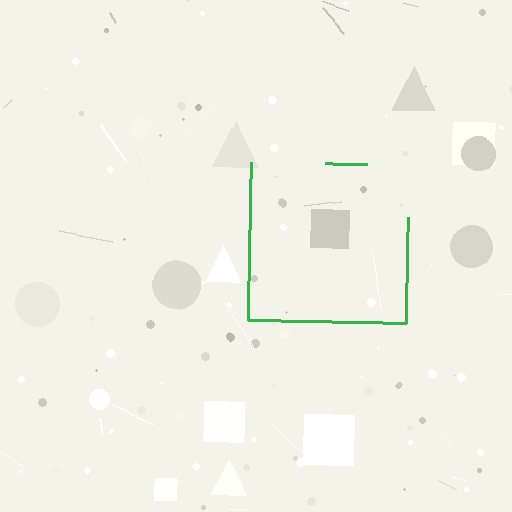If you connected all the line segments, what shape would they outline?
They would outline a square.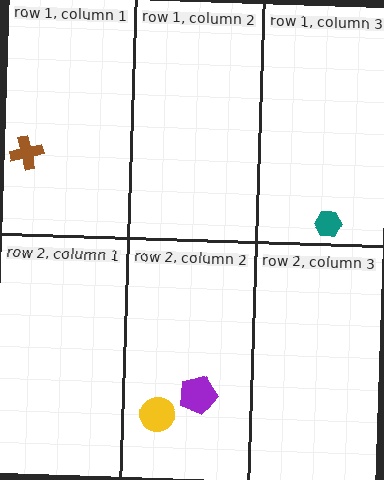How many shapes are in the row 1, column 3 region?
1.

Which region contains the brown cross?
The row 1, column 1 region.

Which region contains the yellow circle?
The row 2, column 2 region.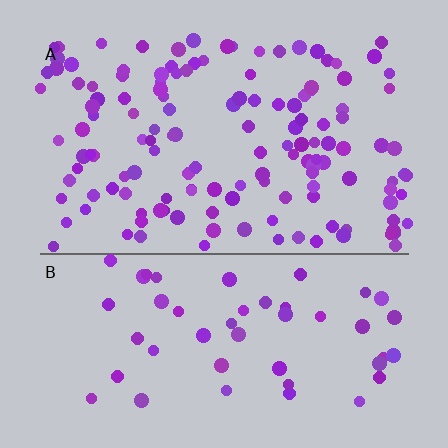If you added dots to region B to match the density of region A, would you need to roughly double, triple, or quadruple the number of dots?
Approximately triple.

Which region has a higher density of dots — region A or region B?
A (the top).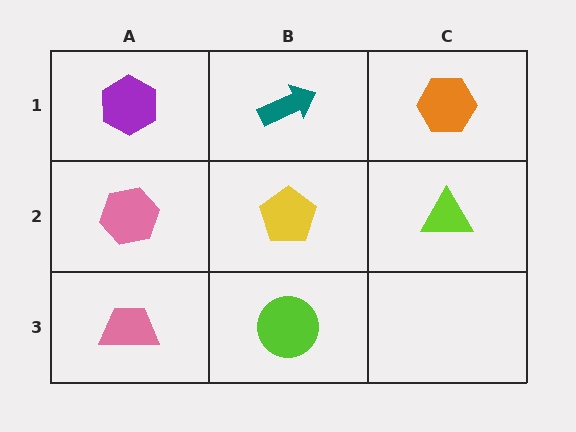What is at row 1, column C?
An orange hexagon.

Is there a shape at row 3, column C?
No, that cell is empty.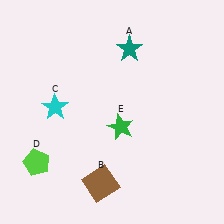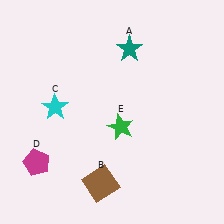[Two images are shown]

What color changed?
The pentagon (D) changed from lime in Image 1 to magenta in Image 2.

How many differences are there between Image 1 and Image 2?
There is 1 difference between the two images.